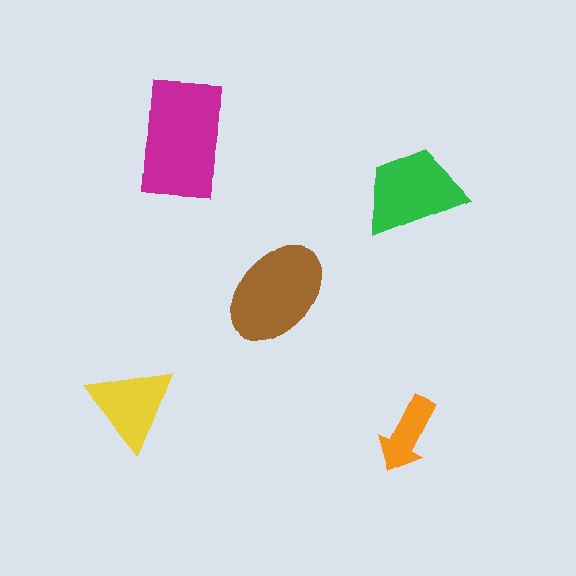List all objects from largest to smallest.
The magenta rectangle, the brown ellipse, the green trapezoid, the yellow triangle, the orange arrow.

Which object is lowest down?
The orange arrow is bottommost.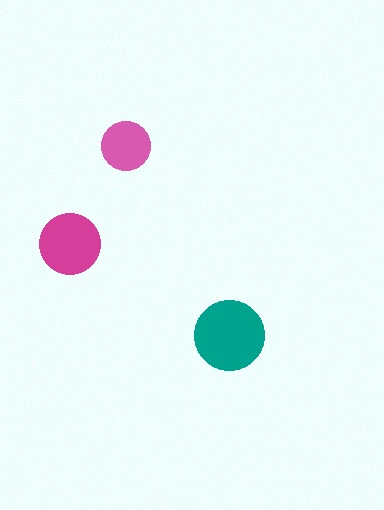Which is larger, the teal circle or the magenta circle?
The teal one.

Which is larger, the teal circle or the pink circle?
The teal one.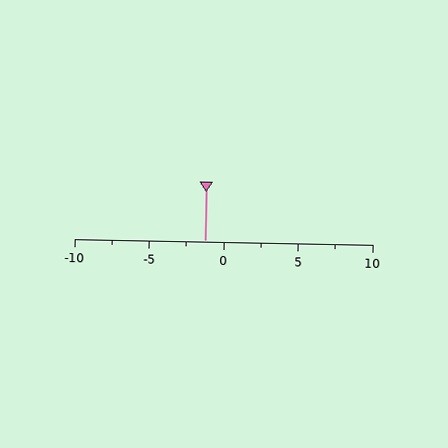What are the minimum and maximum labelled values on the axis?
The axis runs from -10 to 10.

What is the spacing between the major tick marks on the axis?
The major ticks are spaced 5 apart.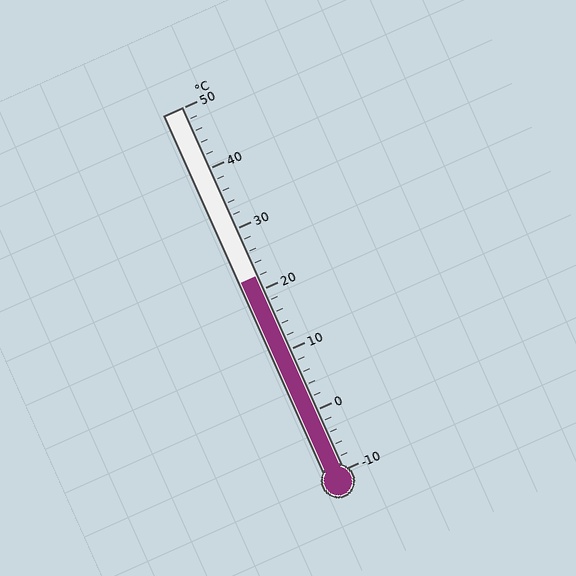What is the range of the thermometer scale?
The thermometer scale ranges from -10°C to 50°C.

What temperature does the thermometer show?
The thermometer shows approximately 22°C.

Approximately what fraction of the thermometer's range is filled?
The thermometer is filled to approximately 55% of its range.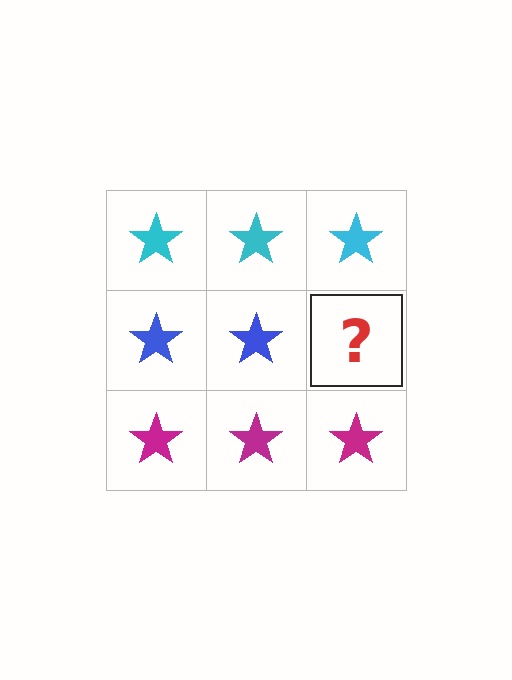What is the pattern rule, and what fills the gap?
The rule is that each row has a consistent color. The gap should be filled with a blue star.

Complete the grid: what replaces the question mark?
The question mark should be replaced with a blue star.